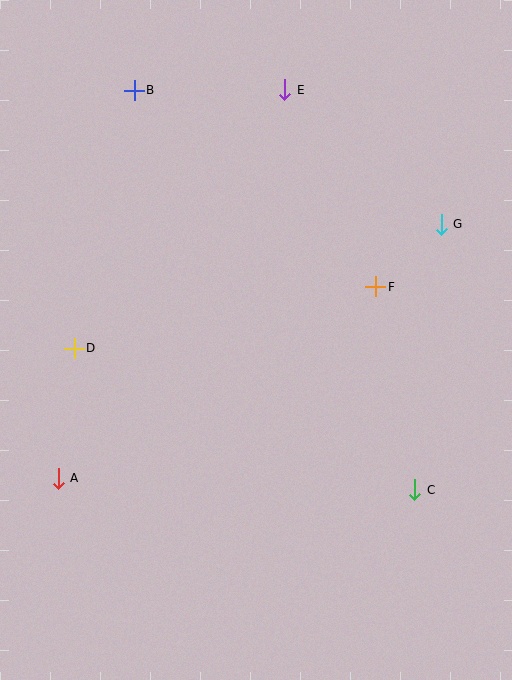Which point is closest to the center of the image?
Point F at (376, 287) is closest to the center.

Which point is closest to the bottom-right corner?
Point C is closest to the bottom-right corner.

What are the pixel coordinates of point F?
Point F is at (376, 287).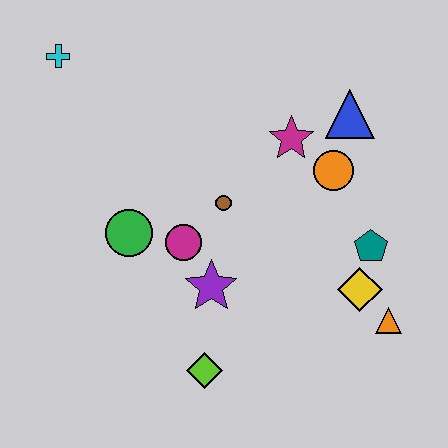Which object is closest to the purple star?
The magenta circle is closest to the purple star.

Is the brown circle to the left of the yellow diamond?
Yes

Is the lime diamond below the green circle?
Yes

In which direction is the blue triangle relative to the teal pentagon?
The blue triangle is above the teal pentagon.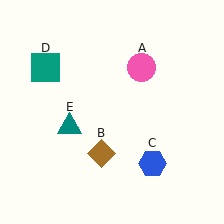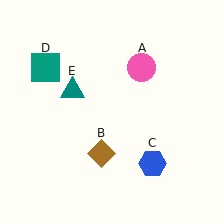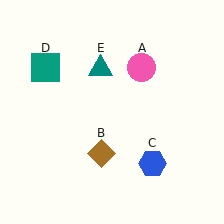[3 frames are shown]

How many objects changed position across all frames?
1 object changed position: teal triangle (object E).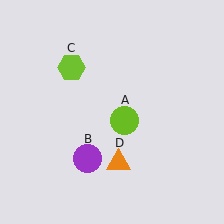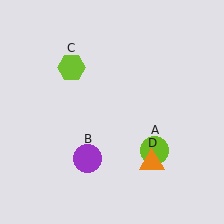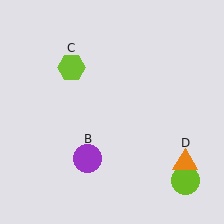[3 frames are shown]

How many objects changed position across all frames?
2 objects changed position: lime circle (object A), orange triangle (object D).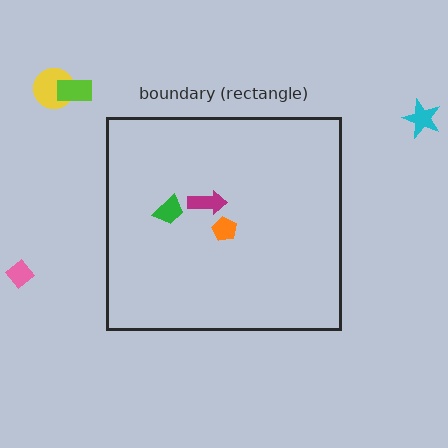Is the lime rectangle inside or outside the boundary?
Outside.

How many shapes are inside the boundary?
3 inside, 4 outside.